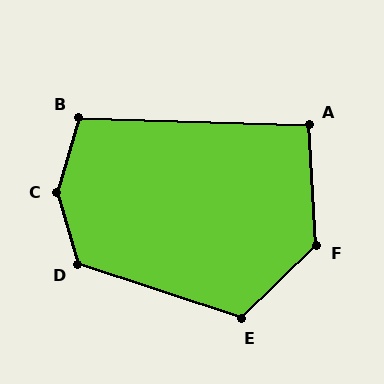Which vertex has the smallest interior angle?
A, at approximately 95 degrees.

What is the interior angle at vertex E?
Approximately 118 degrees (obtuse).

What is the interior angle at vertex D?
Approximately 124 degrees (obtuse).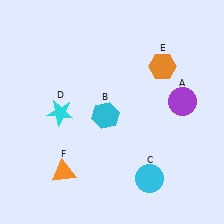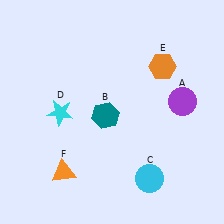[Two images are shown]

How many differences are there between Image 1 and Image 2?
There is 1 difference between the two images.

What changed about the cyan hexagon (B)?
In Image 1, B is cyan. In Image 2, it changed to teal.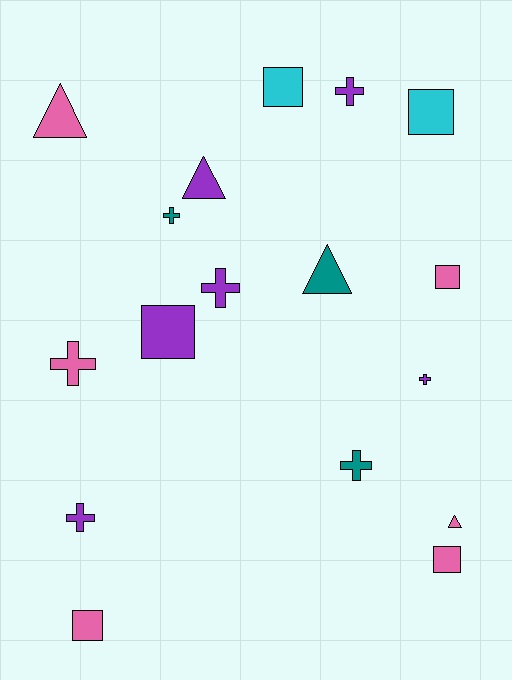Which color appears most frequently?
Purple, with 6 objects.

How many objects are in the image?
There are 17 objects.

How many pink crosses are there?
There is 1 pink cross.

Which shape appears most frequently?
Cross, with 7 objects.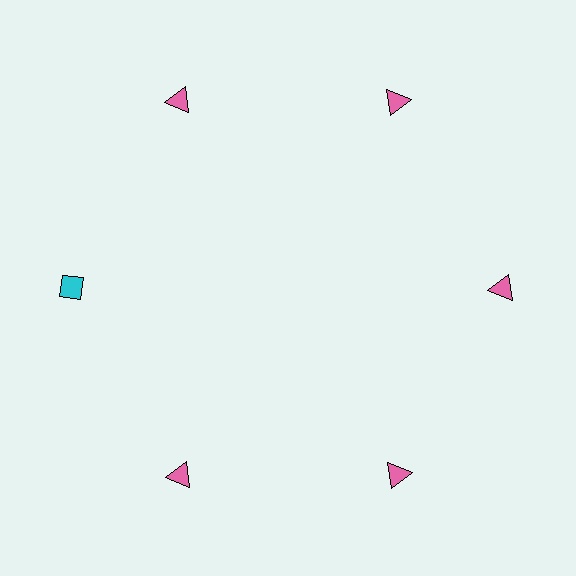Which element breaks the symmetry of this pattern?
The cyan diamond at roughly the 9 o'clock position breaks the symmetry. All other shapes are pink triangles.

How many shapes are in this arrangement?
There are 6 shapes arranged in a ring pattern.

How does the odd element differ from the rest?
It differs in both color (cyan instead of pink) and shape (diamond instead of triangle).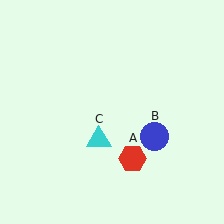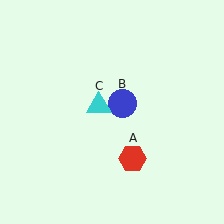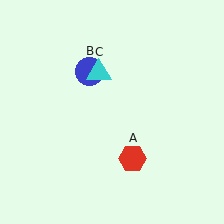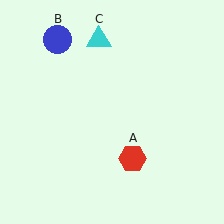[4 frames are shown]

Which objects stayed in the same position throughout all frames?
Red hexagon (object A) remained stationary.